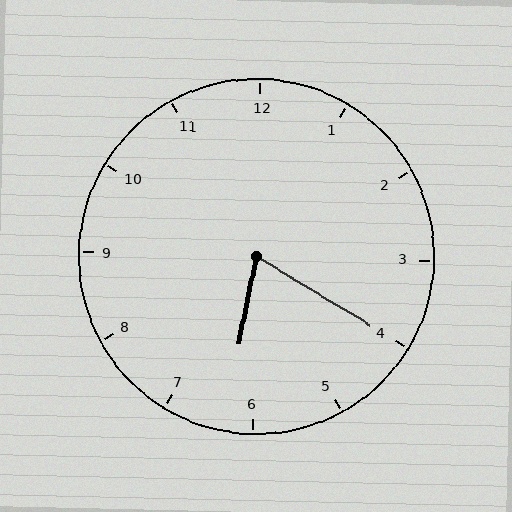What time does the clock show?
6:20.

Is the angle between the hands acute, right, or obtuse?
It is acute.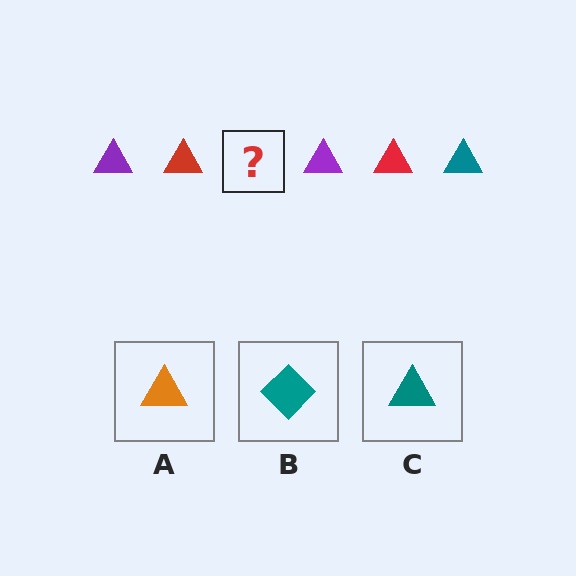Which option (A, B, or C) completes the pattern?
C.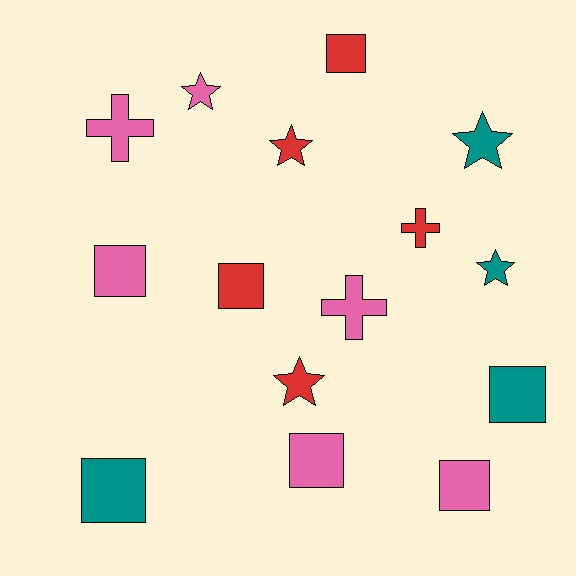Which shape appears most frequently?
Square, with 7 objects.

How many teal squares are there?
There are 2 teal squares.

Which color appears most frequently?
Pink, with 6 objects.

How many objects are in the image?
There are 15 objects.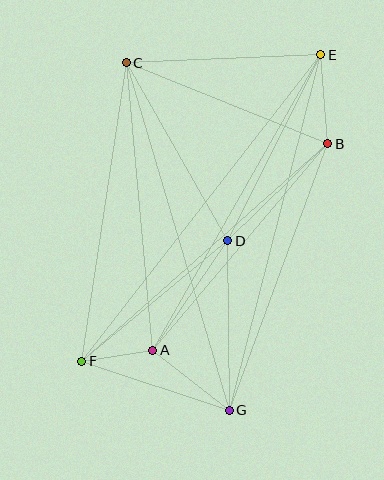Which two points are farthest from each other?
Points E and F are farthest from each other.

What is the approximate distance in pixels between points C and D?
The distance between C and D is approximately 205 pixels.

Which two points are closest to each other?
Points A and F are closest to each other.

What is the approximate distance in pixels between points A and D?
The distance between A and D is approximately 132 pixels.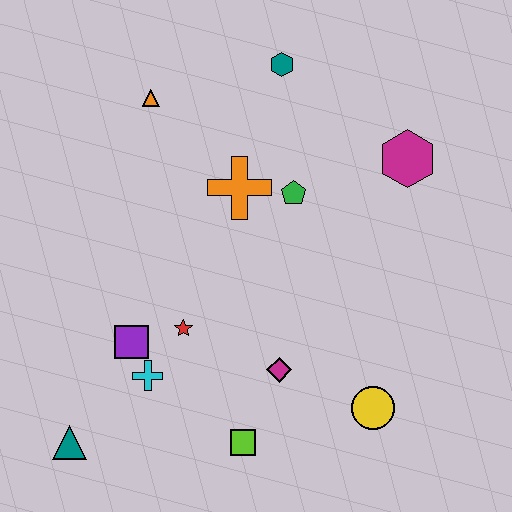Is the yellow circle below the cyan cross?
Yes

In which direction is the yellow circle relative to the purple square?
The yellow circle is to the right of the purple square.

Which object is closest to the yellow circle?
The magenta diamond is closest to the yellow circle.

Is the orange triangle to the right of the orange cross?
No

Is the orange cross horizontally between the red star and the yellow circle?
Yes